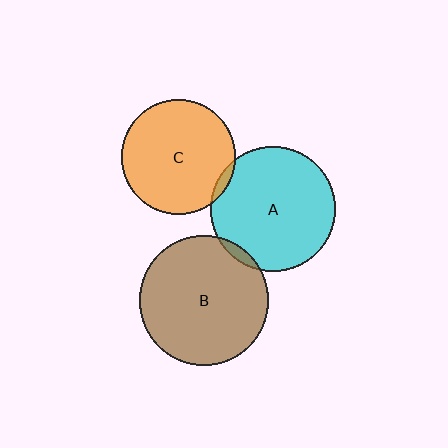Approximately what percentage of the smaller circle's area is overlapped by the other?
Approximately 5%.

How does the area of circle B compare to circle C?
Approximately 1.3 times.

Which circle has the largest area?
Circle B (brown).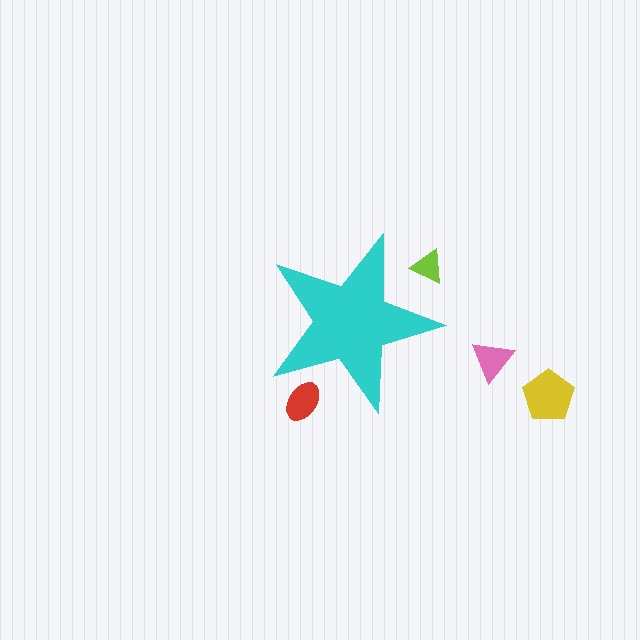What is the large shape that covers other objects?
A cyan star.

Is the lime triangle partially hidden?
Yes, the lime triangle is partially hidden behind the cyan star.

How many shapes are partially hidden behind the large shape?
2 shapes are partially hidden.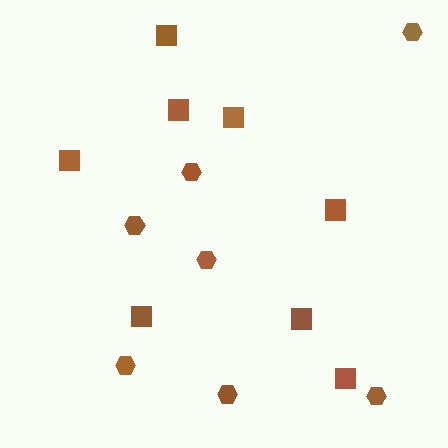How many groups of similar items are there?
There are 2 groups: one group of hexagons (7) and one group of squares (8).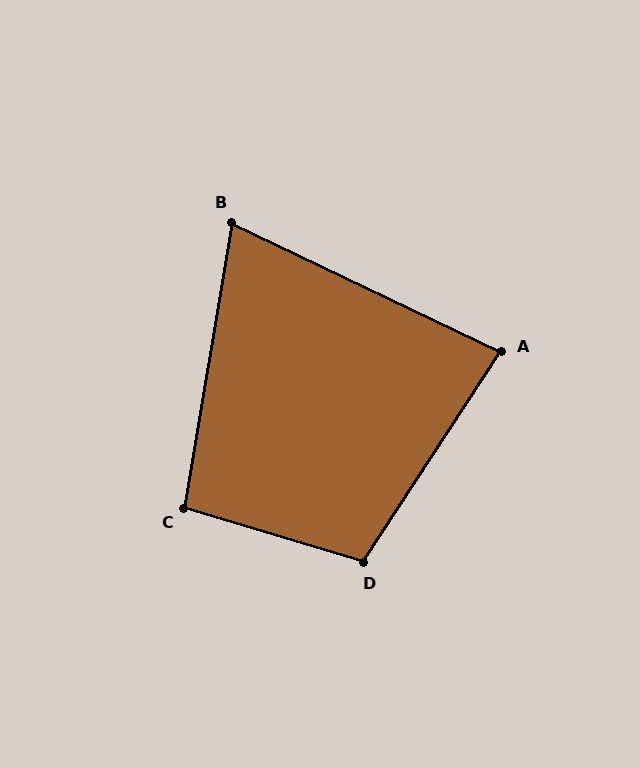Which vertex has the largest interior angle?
D, at approximately 106 degrees.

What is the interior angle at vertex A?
Approximately 82 degrees (acute).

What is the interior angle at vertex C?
Approximately 98 degrees (obtuse).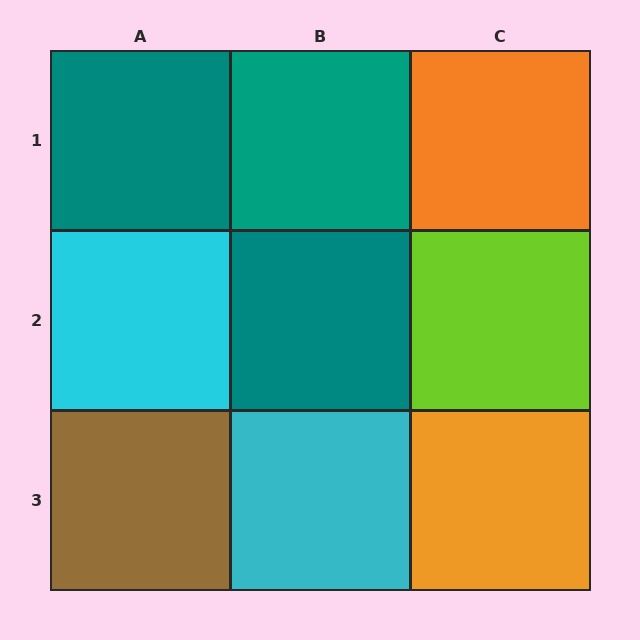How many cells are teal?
3 cells are teal.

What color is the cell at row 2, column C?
Lime.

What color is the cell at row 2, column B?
Teal.